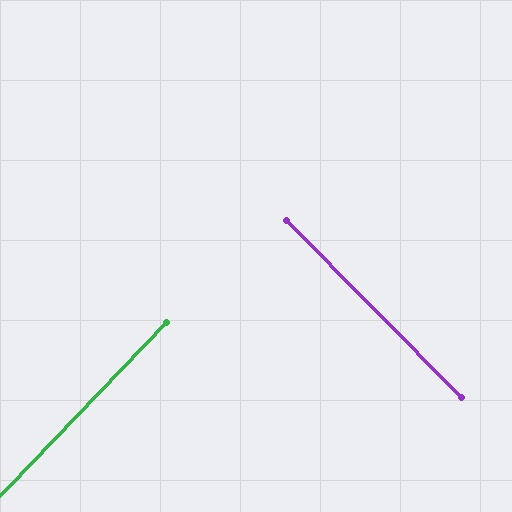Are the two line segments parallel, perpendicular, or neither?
Perpendicular — they meet at approximately 89°.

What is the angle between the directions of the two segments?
Approximately 89 degrees.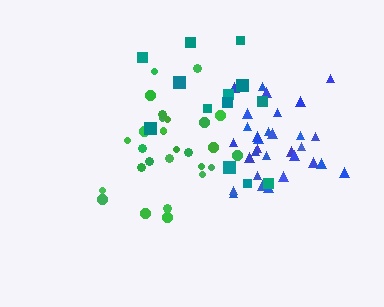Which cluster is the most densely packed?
Blue.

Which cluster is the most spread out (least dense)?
Teal.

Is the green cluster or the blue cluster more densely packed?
Blue.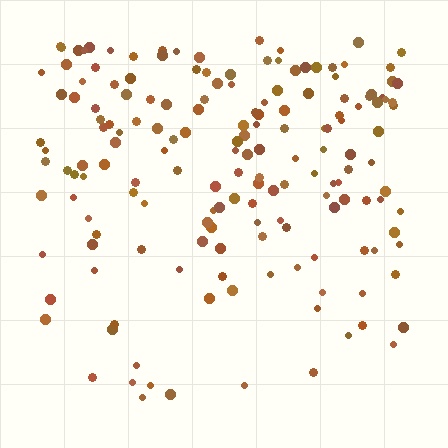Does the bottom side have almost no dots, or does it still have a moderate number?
Still a moderate number, just noticeably fewer than the top.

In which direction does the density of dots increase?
From bottom to top, with the top side densest.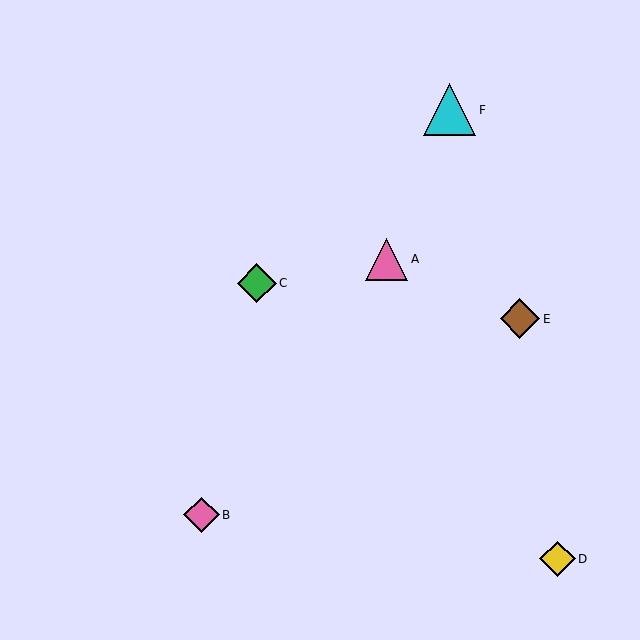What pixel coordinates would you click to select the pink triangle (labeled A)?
Click at (386, 259) to select the pink triangle A.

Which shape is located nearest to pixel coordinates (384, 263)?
The pink triangle (labeled A) at (386, 259) is nearest to that location.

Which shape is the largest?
The cyan triangle (labeled F) is the largest.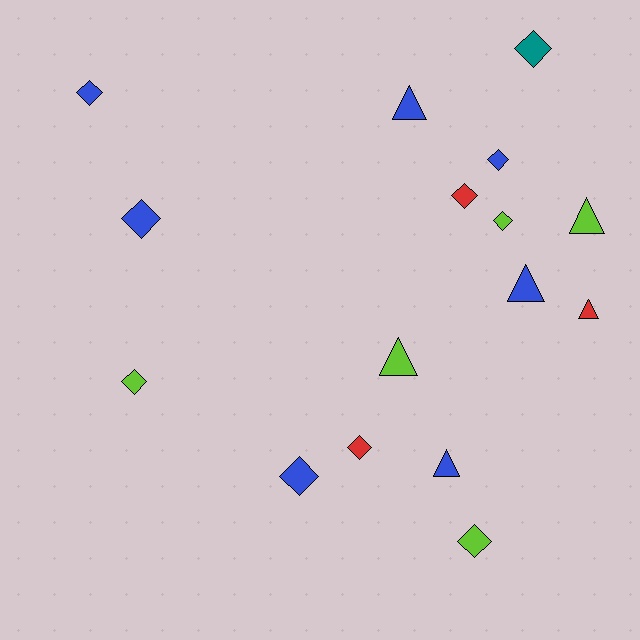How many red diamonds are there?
There are 2 red diamonds.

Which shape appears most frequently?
Diamond, with 10 objects.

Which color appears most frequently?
Blue, with 7 objects.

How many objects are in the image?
There are 16 objects.